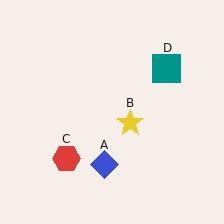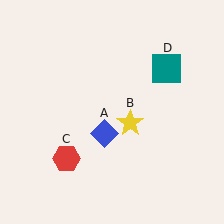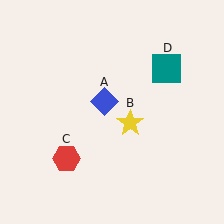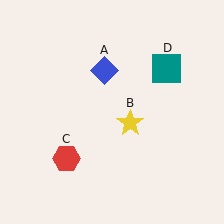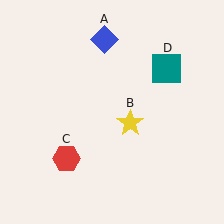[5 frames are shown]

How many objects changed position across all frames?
1 object changed position: blue diamond (object A).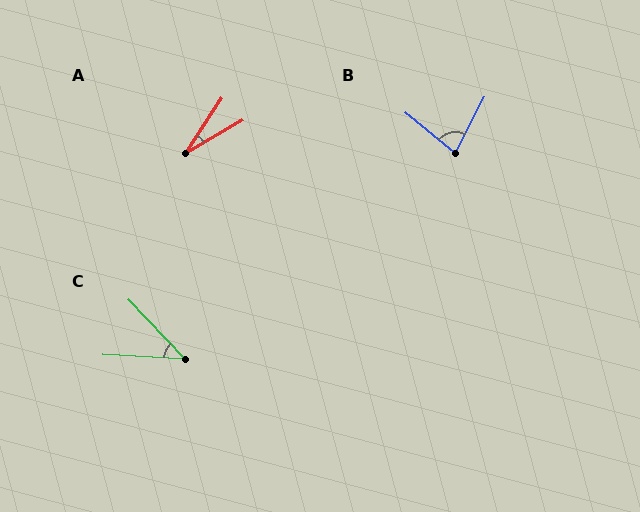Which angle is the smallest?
A, at approximately 26 degrees.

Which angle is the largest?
B, at approximately 78 degrees.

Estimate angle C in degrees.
Approximately 43 degrees.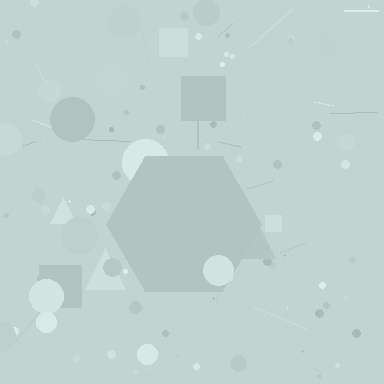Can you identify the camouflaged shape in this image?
The camouflaged shape is a hexagon.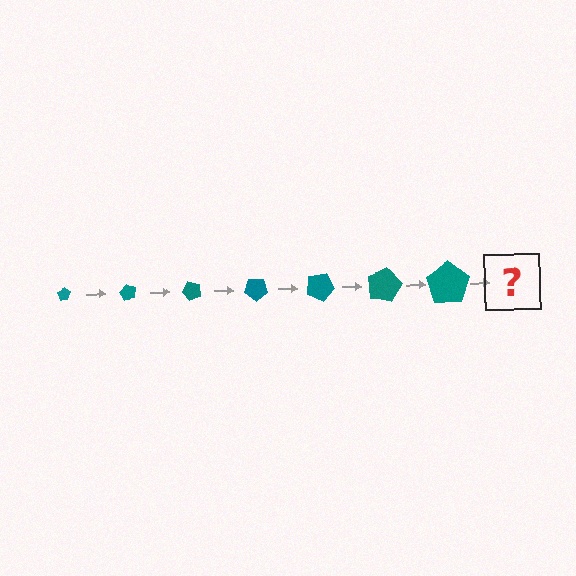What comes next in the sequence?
The next element should be a pentagon, larger than the previous one and rotated 420 degrees from the start.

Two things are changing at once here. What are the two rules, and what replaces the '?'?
The two rules are that the pentagon grows larger each step and it rotates 60 degrees each step. The '?' should be a pentagon, larger than the previous one and rotated 420 degrees from the start.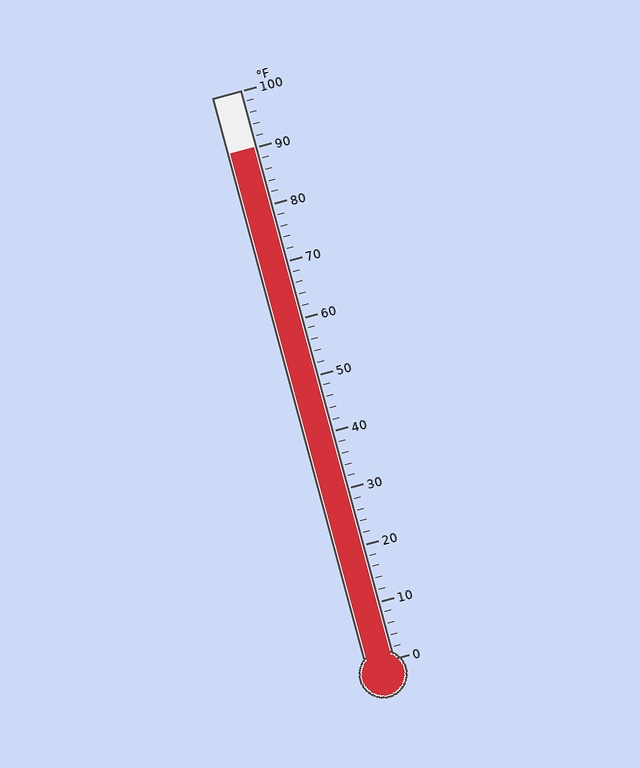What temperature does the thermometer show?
The thermometer shows approximately 90°F.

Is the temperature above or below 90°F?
The temperature is at 90°F.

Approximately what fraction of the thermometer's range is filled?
The thermometer is filled to approximately 90% of its range.